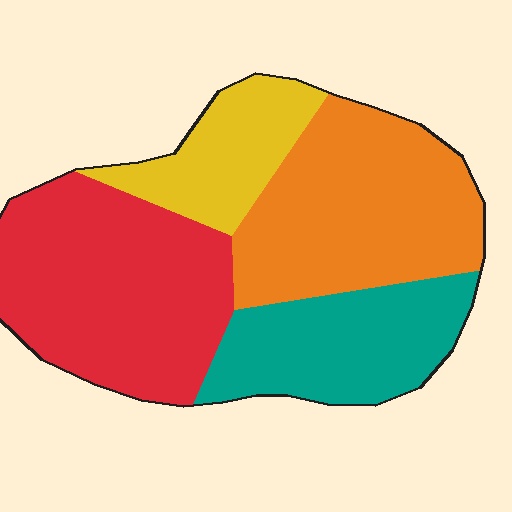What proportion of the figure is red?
Red takes up about one third (1/3) of the figure.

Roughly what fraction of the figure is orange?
Orange covers around 30% of the figure.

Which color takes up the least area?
Yellow, at roughly 15%.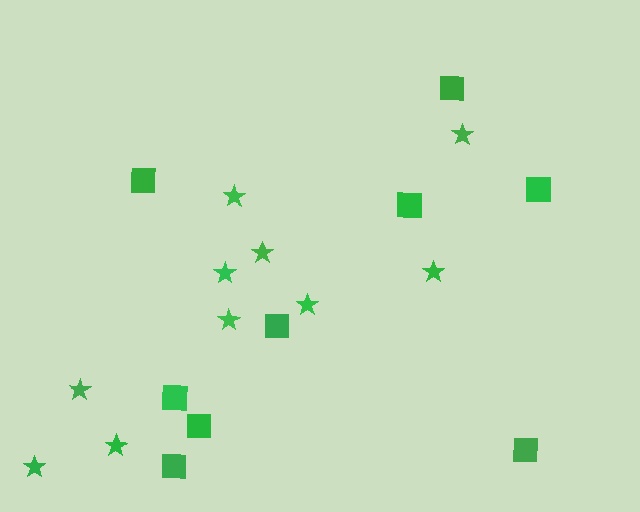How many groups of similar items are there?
There are 2 groups: one group of squares (9) and one group of stars (10).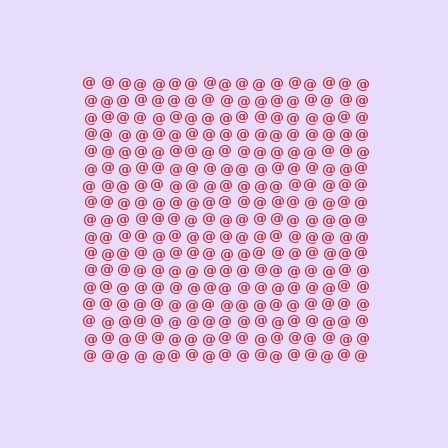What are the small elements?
The small elements are at signs.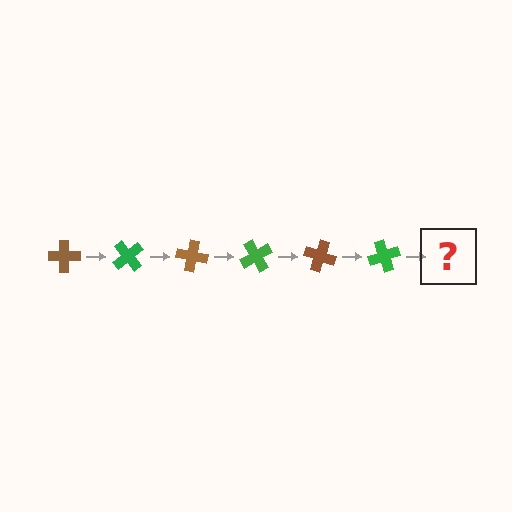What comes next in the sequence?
The next element should be a brown cross, rotated 300 degrees from the start.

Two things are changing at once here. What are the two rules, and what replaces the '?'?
The two rules are that it rotates 50 degrees each step and the color cycles through brown and green. The '?' should be a brown cross, rotated 300 degrees from the start.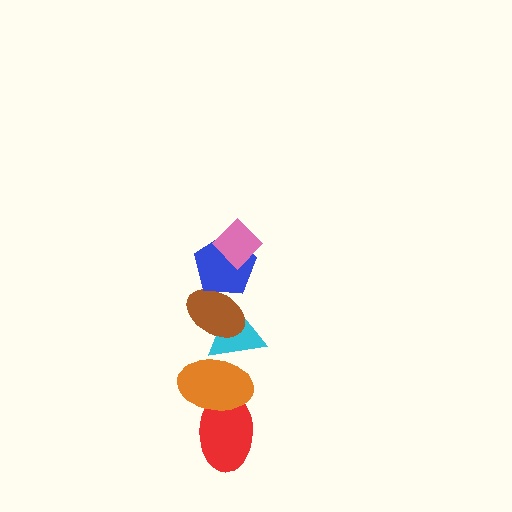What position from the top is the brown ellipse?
The brown ellipse is 3rd from the top.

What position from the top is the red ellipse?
The red ellipse is 6th from the top.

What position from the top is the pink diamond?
The pink diamond is 1st from the top.